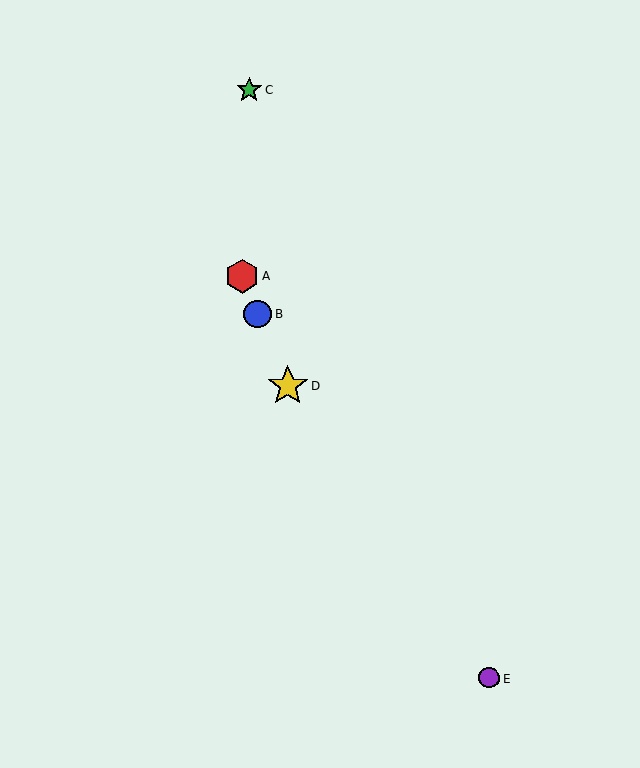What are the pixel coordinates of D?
Object D is at (288, 386).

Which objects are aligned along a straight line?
Objects A, B, D are aligned along a straight line.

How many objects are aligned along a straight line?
3 objects (A, B, D) are aligned along a straight line.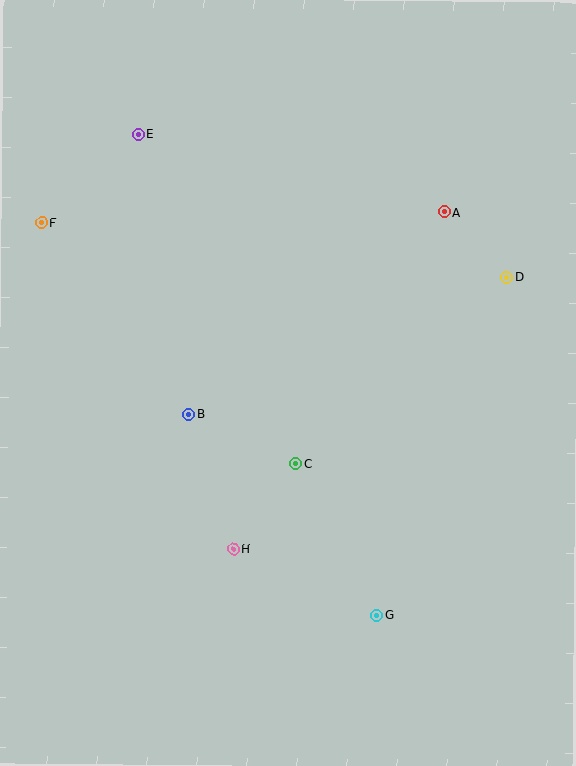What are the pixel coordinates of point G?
Point G is at (377, 615).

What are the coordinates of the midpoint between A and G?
The midpoint between A and G is at (410, 413).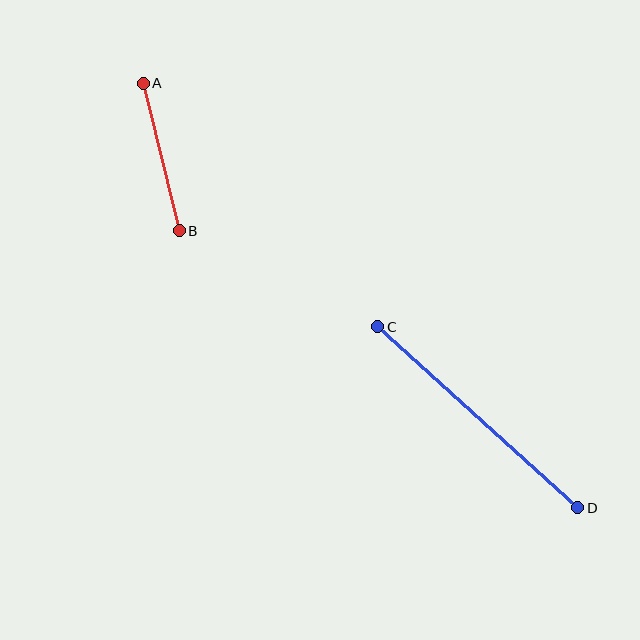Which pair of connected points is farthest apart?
Points C and D are farthest apart.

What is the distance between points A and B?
The distance is approximately 152 pixels.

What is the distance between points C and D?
The distance is approximately 270 pixels.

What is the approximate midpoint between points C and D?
The midpoint is at approximately (478, 417) pixels.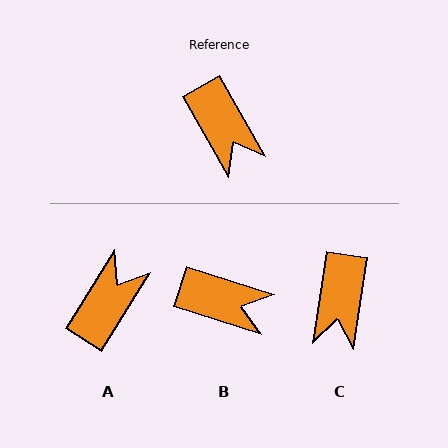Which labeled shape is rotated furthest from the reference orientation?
A, about 118 degrees away.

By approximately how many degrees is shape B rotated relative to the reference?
Approximately 43 degrees counter-clockwise.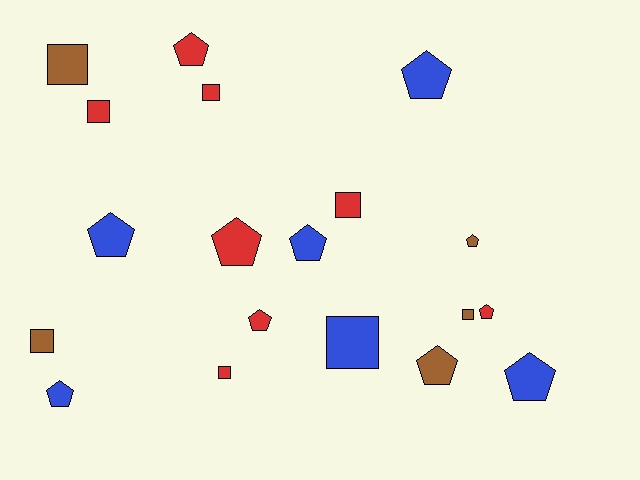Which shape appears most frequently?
Pentagon, with 11 objects.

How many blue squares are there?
There is 1 blue square.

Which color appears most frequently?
Red, with 8 objects.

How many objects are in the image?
There are 19 objects.